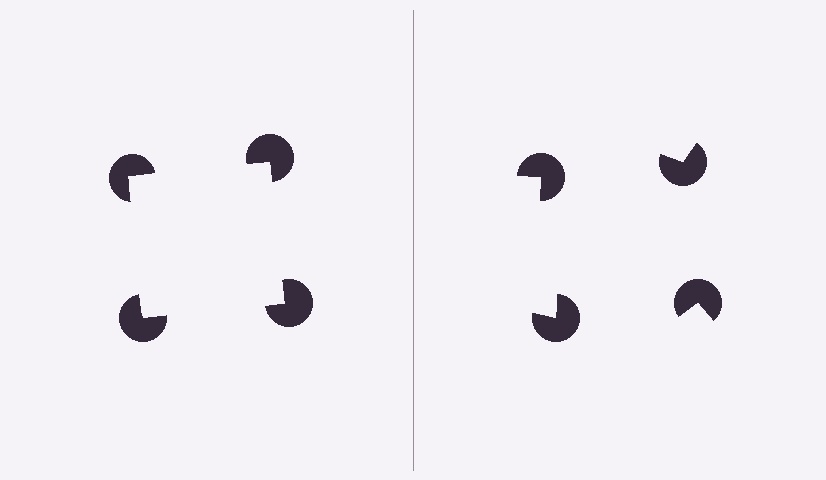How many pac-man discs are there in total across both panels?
8 — 4 on each side.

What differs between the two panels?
The pac-man discs are positioned identically on both sides; only the wedge orientations differ. On the left they align to a square; on the right they are misaligned.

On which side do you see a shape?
An illusory square appears on the left side. On the right side the wedge cuts are rotated, so no coherent shape forms.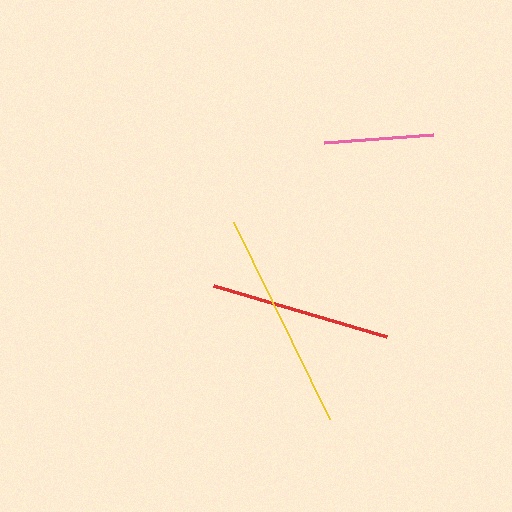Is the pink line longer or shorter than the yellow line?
The yellow line is longer than the pink line.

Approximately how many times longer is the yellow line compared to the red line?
The yellow line is approximately 1.2 times the length of the red line.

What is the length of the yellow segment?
The yellow segment is approximately 220 pixels long.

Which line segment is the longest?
The yellow line is the longest at approximately 220 pixels.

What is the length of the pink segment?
The pink segment is approximately 109 pixels long.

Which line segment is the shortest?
The pink line is the shortest at approximately 109 pixels.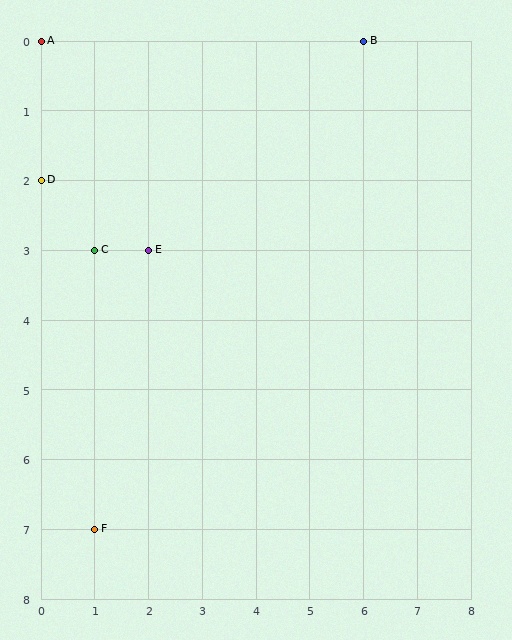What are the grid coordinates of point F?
Point F is at grid coordinates (1, 7).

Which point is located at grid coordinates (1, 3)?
Point C is at (1, 3).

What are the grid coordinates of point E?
Point E is at grid coordinates (2, 3).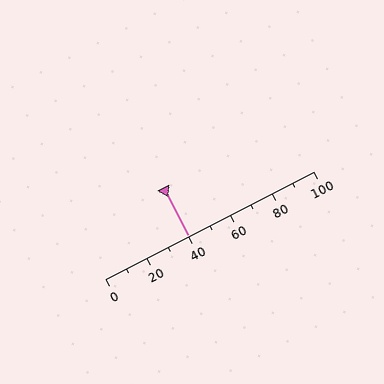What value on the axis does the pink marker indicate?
The marker indicates approximately 40.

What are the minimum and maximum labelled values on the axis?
The axis runs from 0 to 100.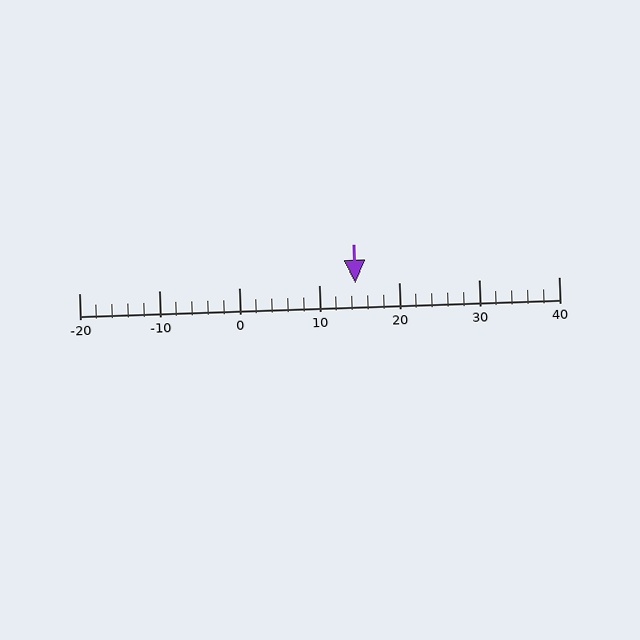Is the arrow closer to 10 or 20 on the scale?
The arrow is closer to 10.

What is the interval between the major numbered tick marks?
The major tick marks are spaced 10 units apart.